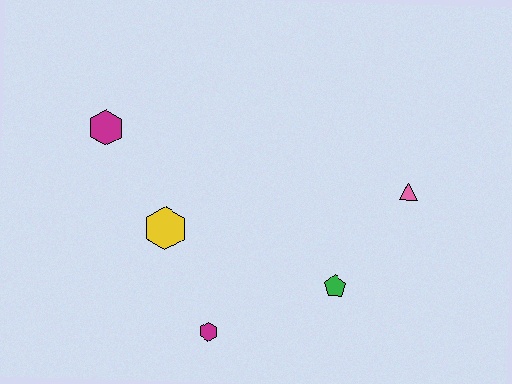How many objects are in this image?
There are 5 objects.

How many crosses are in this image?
There are no crosses.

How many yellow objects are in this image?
There is 1 yellow object.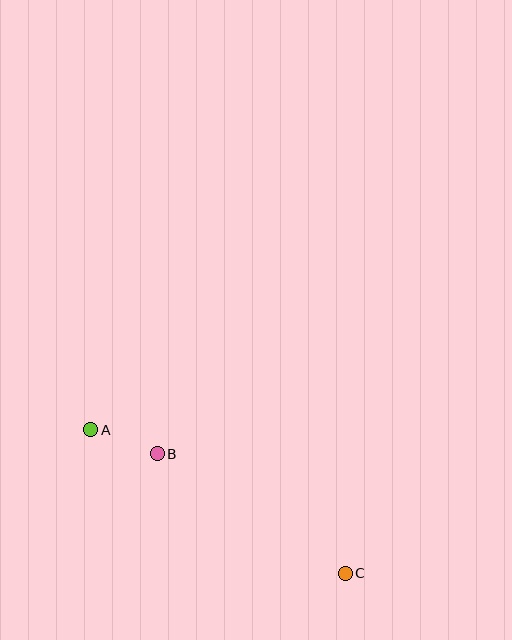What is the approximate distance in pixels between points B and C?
The distance between B and C is approximately 223 pixels.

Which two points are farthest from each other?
Points A and C are farthest from each other.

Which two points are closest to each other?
Points A and B are closest to each other.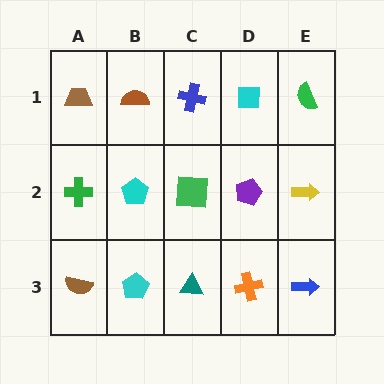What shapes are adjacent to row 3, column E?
A yellow arrow (row 2, column E), an orange cross (row 3, column D).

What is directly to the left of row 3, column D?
A teal triangle.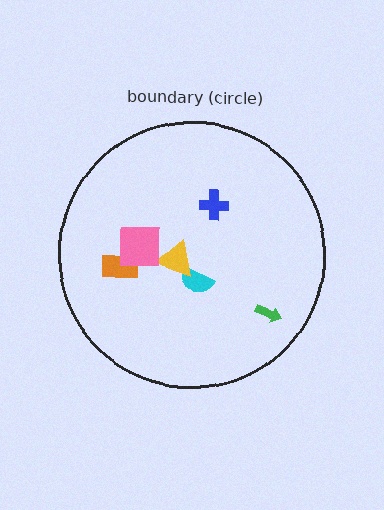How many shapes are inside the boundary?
6 inside, 0 outside.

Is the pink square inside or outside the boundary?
Inside.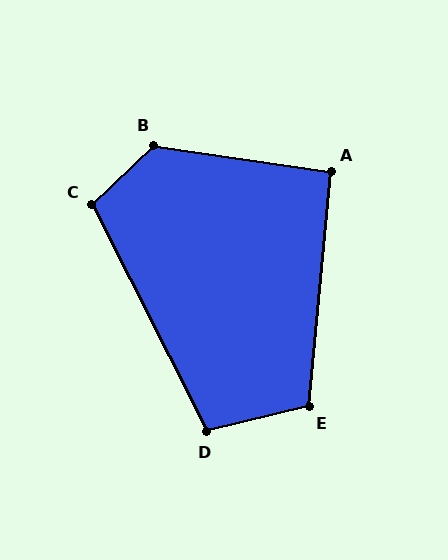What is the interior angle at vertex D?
Approximately 103 degrees (obtuse).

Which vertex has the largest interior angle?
B, at approximately 128 degrees.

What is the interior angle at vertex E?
Approximately 109 degrees (obtuse).